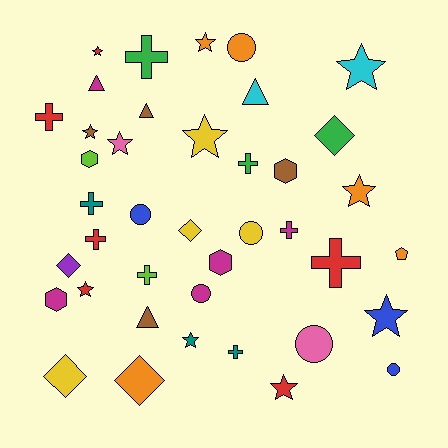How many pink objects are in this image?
There are 2 pink objects.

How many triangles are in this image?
There are 4 triangles.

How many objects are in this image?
There are 40 objects.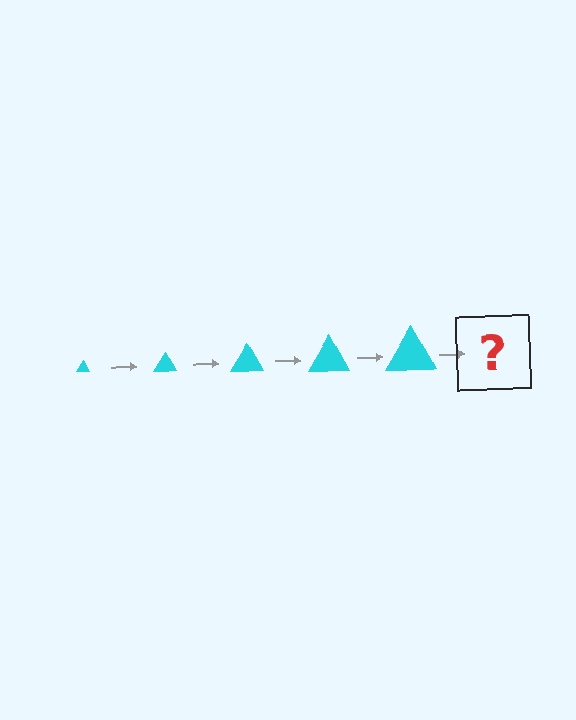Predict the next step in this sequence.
The next step is a cyan triangle, larger than the previous one.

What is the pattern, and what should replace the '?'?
The pattern is that the triangle gets progressively larger each step. The '?' should be a cyan triangle, larger than the previous one.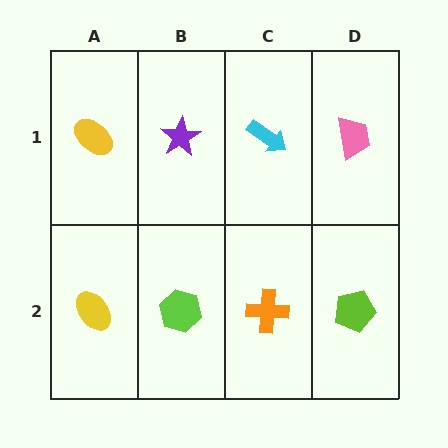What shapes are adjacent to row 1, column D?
A lime pentagon (row 2, column D), a cyan arrow (row 1, column C).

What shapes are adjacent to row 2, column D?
A pink trapezoid (row 1, column D), an orange cross (row 2, column C).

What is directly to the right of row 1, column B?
A cyan arrow.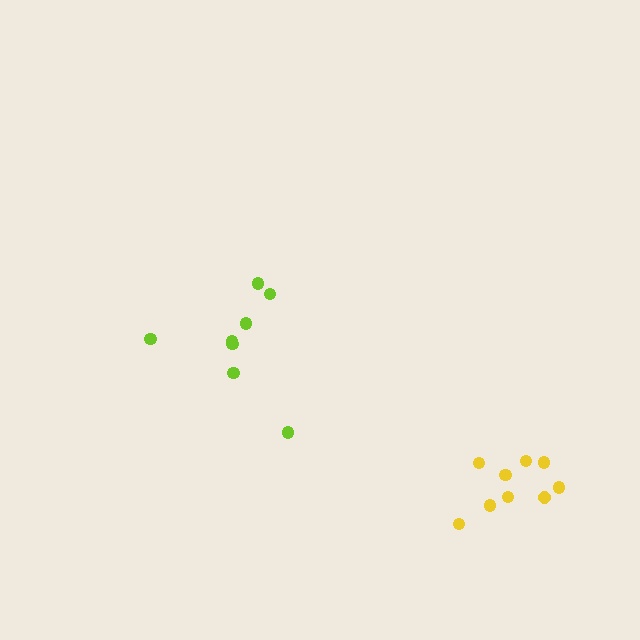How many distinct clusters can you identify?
There are 2 distinct clusters.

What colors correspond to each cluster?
The clusters are colored: lime, yellow.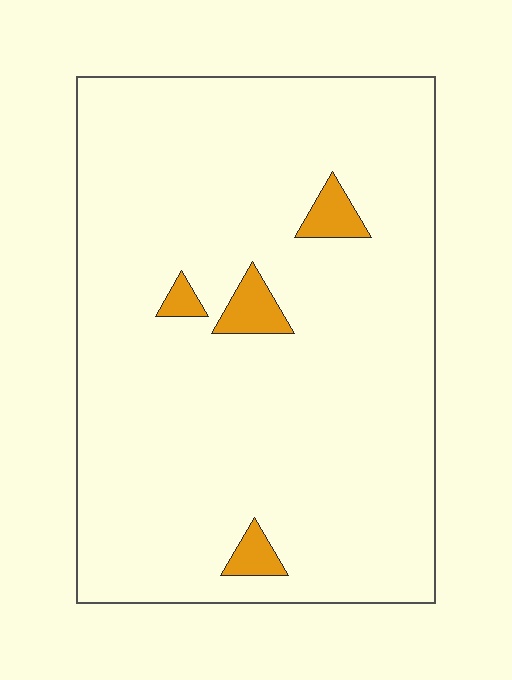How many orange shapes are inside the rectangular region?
4.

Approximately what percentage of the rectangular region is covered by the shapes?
Approximately 5%.